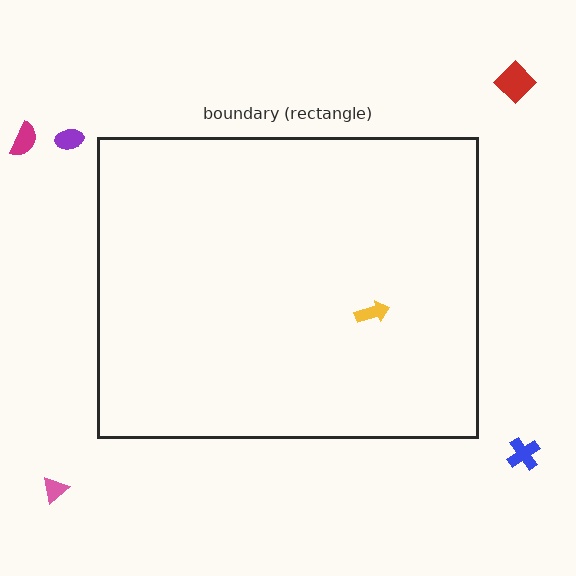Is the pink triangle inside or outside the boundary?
Outside.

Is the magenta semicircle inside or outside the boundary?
Outside.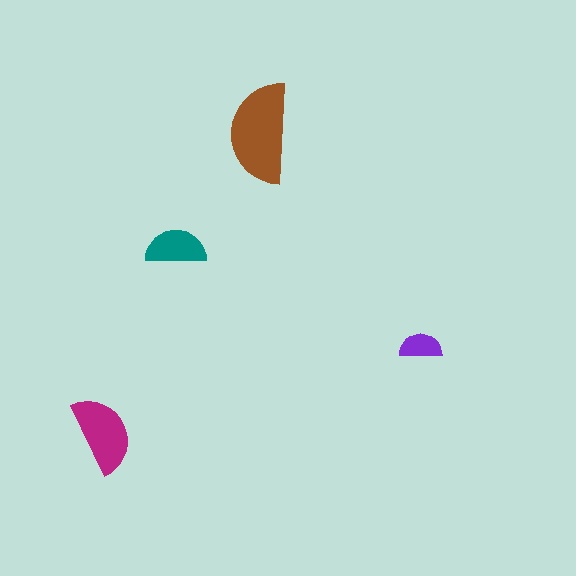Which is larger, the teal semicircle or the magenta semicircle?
The magenta one.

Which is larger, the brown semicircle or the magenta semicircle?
The brown one.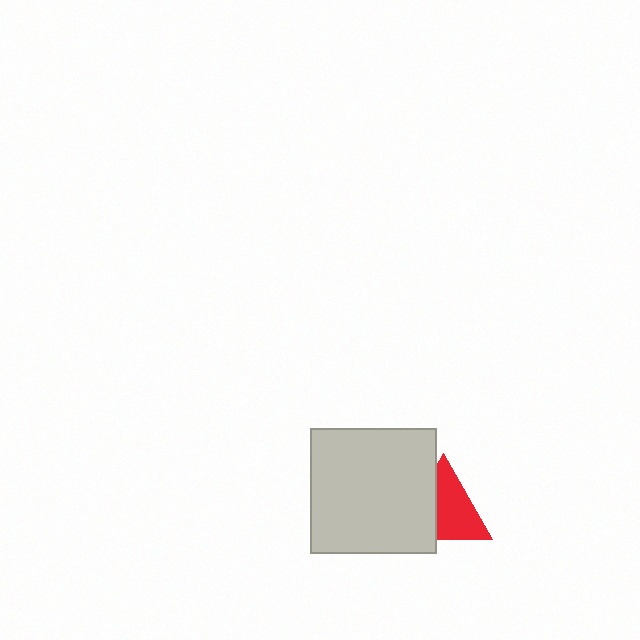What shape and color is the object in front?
The object in front is a light gray square.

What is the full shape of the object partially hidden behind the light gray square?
The partially hidden object is a red triangle.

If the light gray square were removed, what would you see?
You would see the complete red triangle.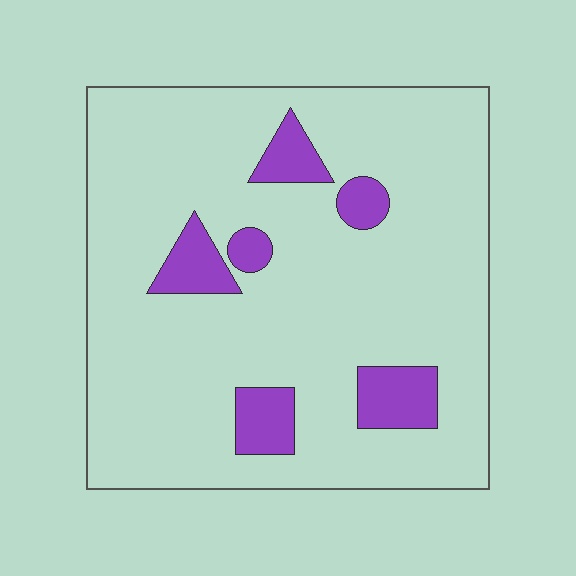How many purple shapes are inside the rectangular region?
6.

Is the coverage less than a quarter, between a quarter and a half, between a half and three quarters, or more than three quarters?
Less than a quarter.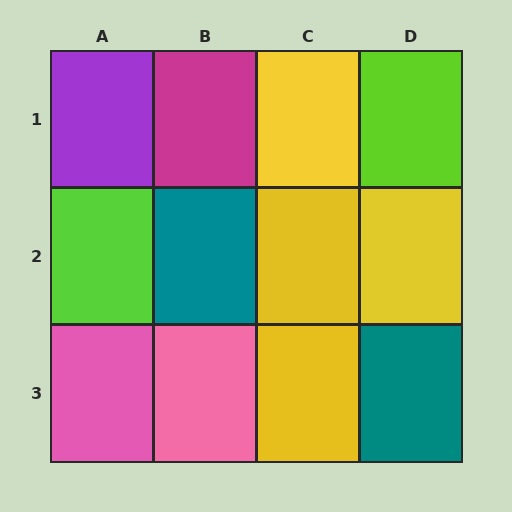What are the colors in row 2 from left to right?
Lime, teal, yellow, yellow.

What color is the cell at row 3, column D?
Teal.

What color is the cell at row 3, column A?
Pink.